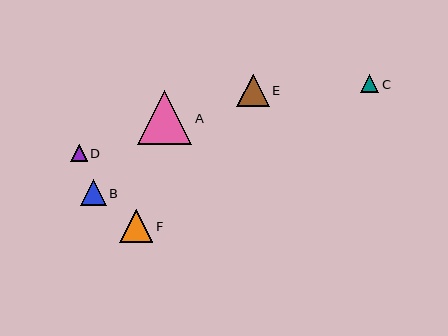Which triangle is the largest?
Triangle A is the largest with a size of approximately 54 pixels.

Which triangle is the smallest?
Triangle D is the smallest with a size of approximately 16 pixels.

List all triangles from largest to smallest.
From largest to smallest: A, F, E, B, C, D.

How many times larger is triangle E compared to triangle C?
Triangle E is approximately 1.7 times the size of triangle C.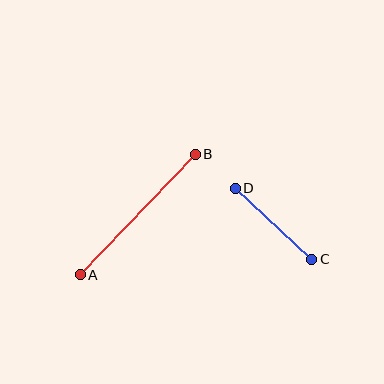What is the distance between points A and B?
The distance is approximately 167 pixels.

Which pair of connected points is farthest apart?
Points A and B are farthest apart.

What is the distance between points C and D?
The distance is approximately 104 pixels.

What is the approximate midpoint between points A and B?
The midpoint is at approximately (138, 214) pixels.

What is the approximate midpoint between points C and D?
The midpoint is at approximately (273, 224) pixels.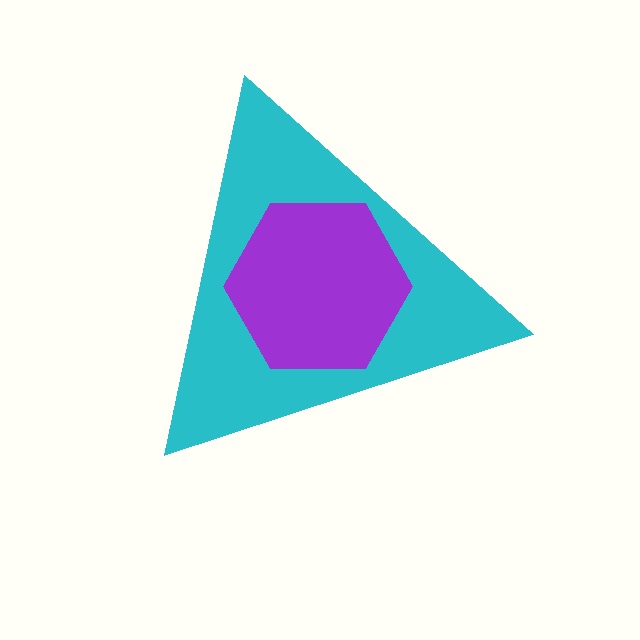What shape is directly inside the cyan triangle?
The purple hexagon.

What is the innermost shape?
The purple hexagon.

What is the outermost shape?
The cyan triangle.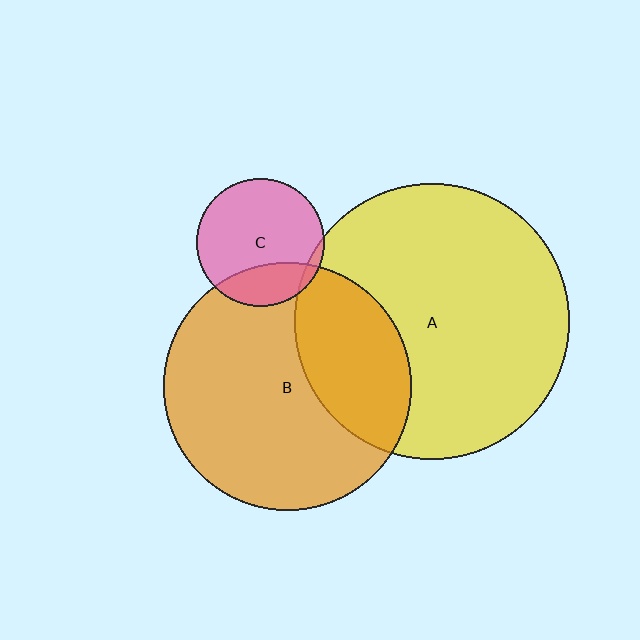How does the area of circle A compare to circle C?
Approximately 4.6 times.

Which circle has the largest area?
Circle A (yellow).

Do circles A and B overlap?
Yes.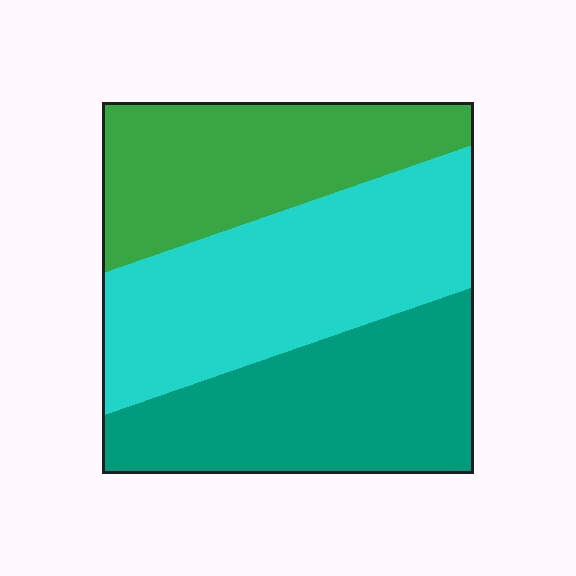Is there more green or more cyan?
Cyan.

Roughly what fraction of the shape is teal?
Teal takes up about one third (1/3) of the shape.